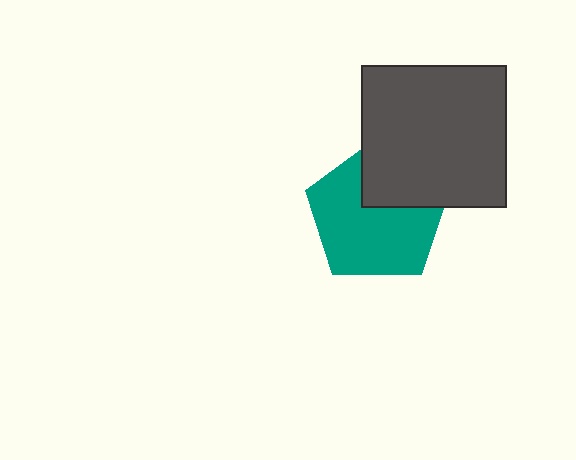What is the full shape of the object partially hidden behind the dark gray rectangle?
The partially hidden object is a teal pentagon.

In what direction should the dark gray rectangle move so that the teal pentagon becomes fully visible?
The dark gray rectangle should move up. That is the shortest direction to clear the overlap and leave the teal pentagon fully visible.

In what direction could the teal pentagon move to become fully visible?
The teal pentagon could move down. That would shift it out from behind the dark gray rectangle entirely.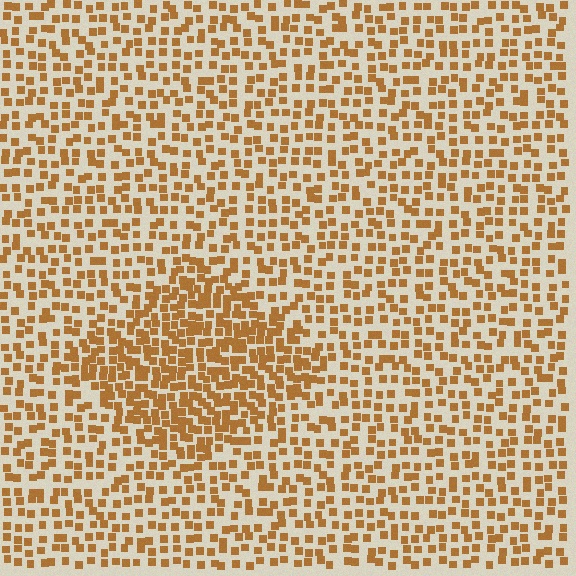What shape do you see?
I see a diamond.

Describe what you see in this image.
The image contains small brown elements arranged at two different densities. A diamond-shaped region is visible where the elements are more densely packed than the surrounding area.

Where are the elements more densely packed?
The elements are more densely packed inside the diamond boundary.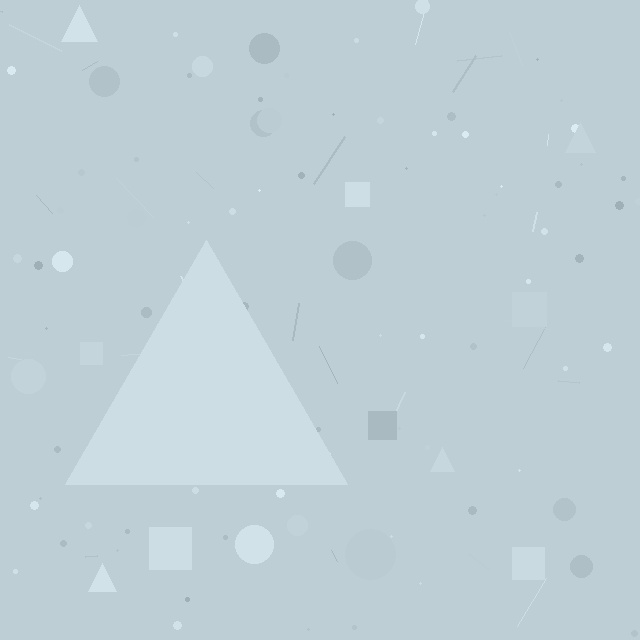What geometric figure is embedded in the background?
A triangle is embedded in the background.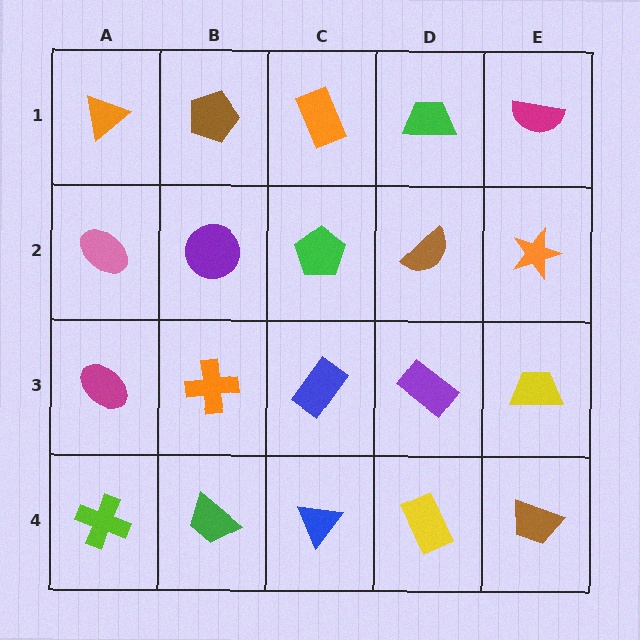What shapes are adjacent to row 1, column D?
A brown semicircle (row 2, column D), an orange rectangle (row 1, column C), a magenta semicircle (row 1, column E).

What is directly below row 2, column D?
A purple rectangle.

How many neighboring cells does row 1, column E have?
2.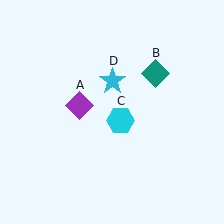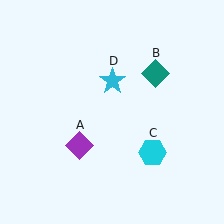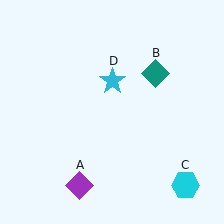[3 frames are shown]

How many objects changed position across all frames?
2 objects changed position: purple diamond (object A), cyan hexagon (object C).